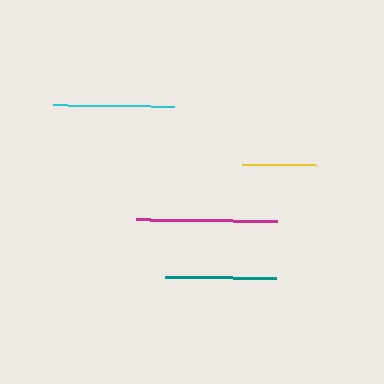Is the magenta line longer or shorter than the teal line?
The magenta line is longer than the teal line.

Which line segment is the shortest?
The yellow line is the shortest at approximately 75 pixels.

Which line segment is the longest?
The magenta line is the longest at approximately 141 pixels.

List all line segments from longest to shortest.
From longest to shortest: magenta, cyan, teal, yellow.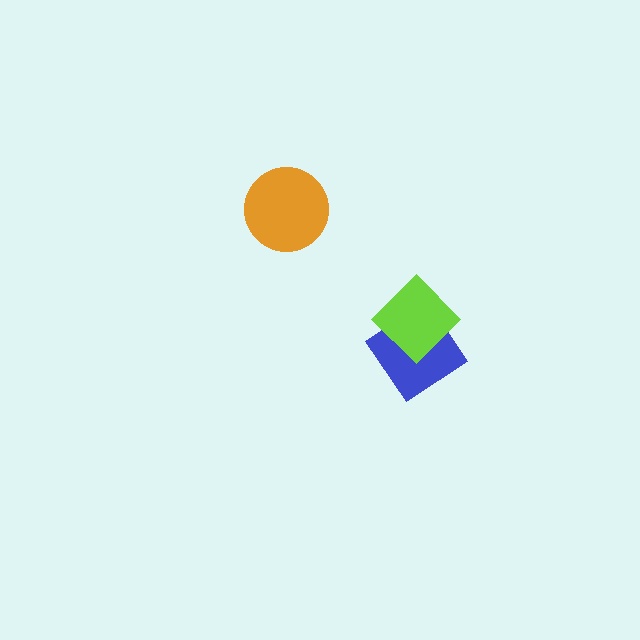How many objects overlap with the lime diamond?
1 object overlaps with the lime diamond.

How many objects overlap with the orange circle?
0 objects overlap with the orange circle.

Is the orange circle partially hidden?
No, no other shape covers it.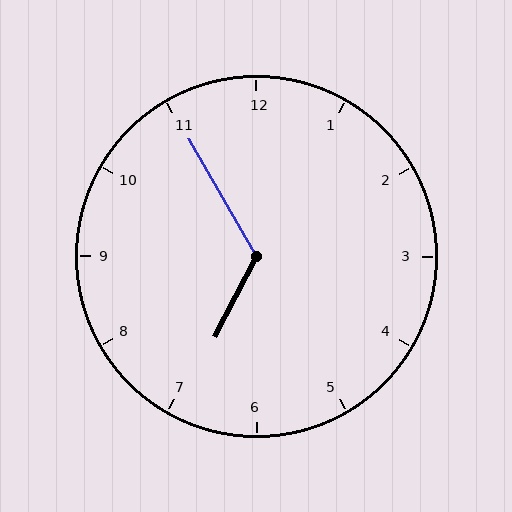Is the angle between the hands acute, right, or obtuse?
It is obtuse.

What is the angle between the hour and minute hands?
Approximately 122 degrees.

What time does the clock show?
6:55.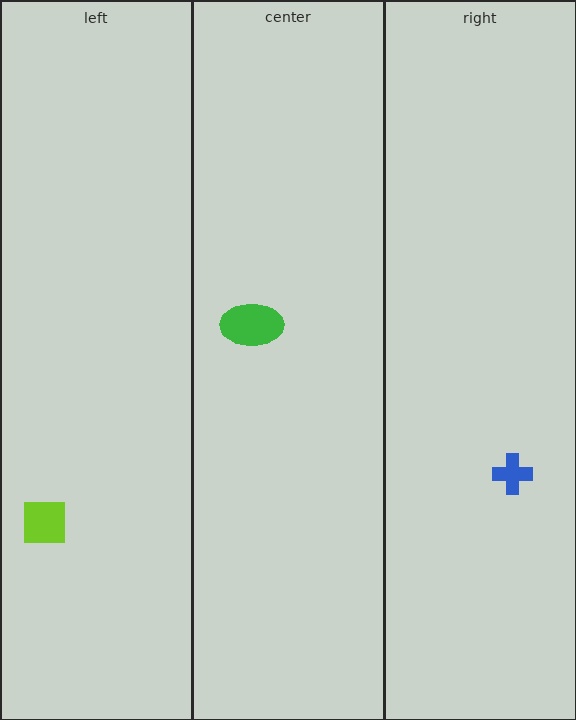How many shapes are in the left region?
1.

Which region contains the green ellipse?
The center region.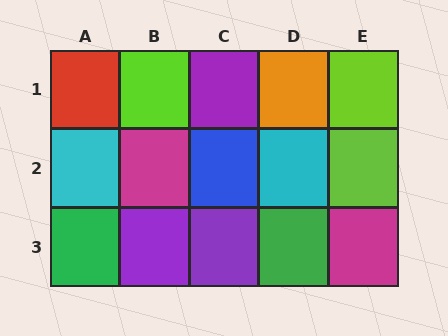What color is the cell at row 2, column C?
Blue.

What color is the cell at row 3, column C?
Purple.